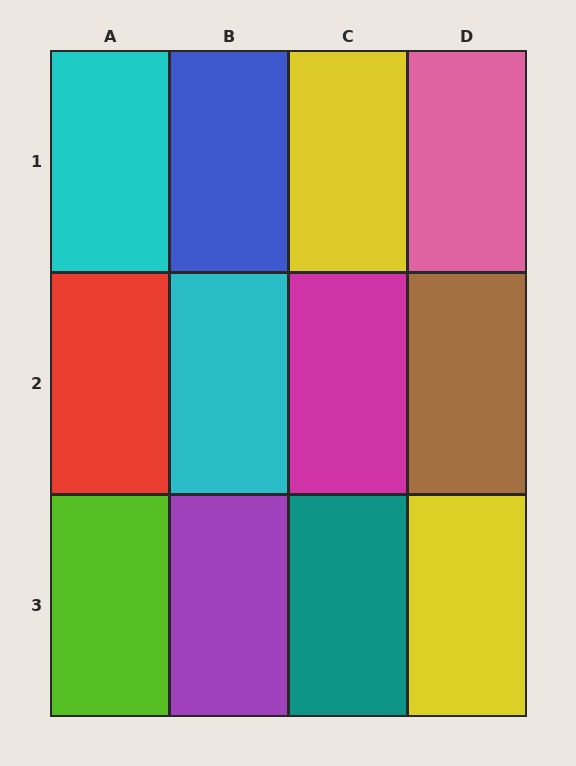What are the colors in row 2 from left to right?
Red, cyan, magenta, brown.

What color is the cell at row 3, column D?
Yellow.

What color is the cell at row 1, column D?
Pink.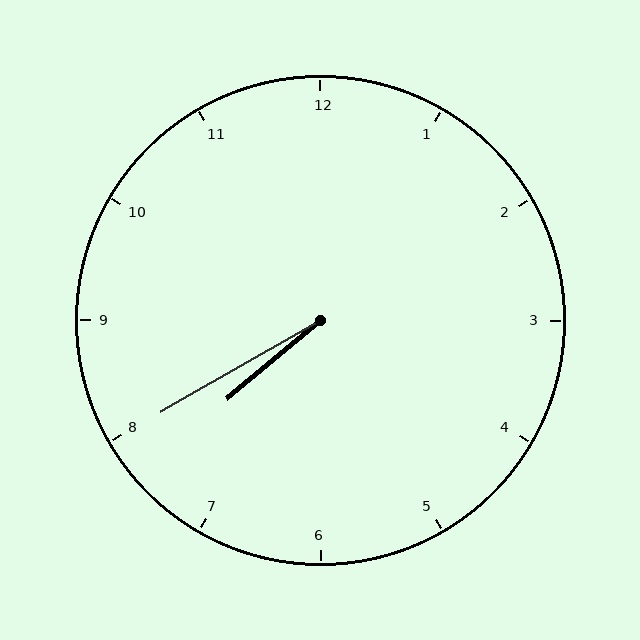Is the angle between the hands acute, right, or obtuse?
It is acute.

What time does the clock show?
7:40.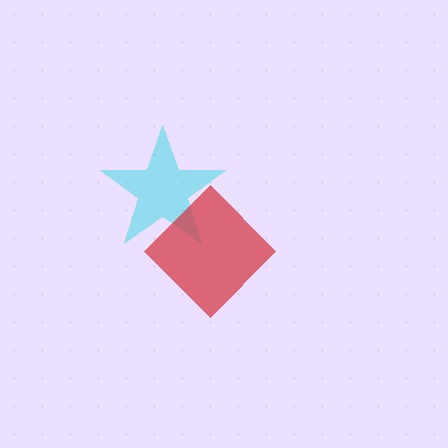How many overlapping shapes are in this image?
There are 2 overlapping shapes in the image.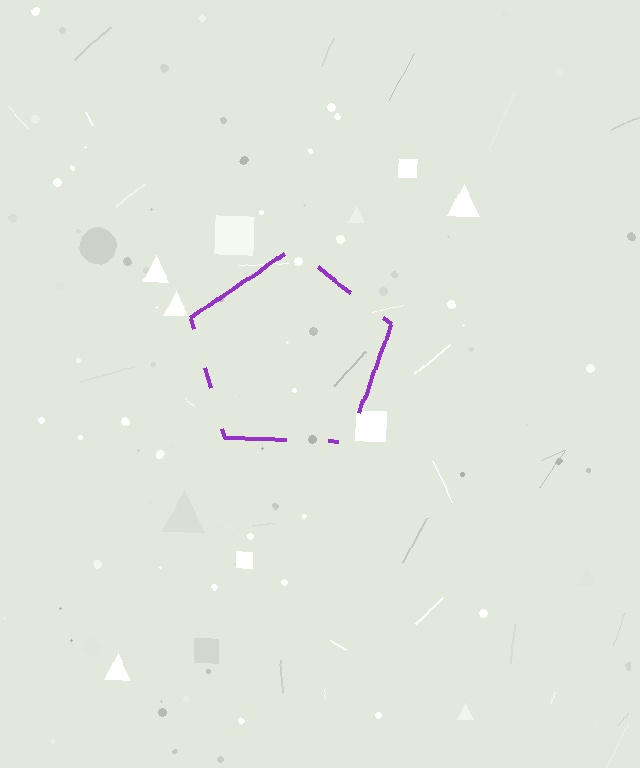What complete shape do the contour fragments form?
The contour fragments form a pentagon.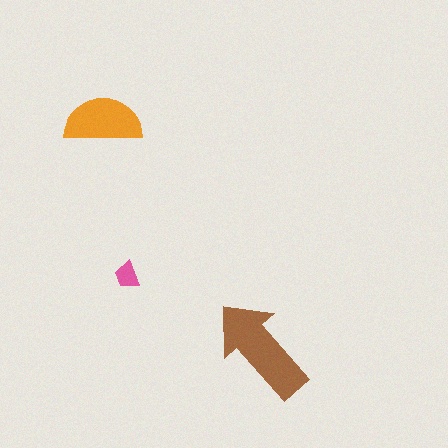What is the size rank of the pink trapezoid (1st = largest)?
3rd.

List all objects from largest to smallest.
The brown arrow, the orange semicircle, the pink trapezoid.